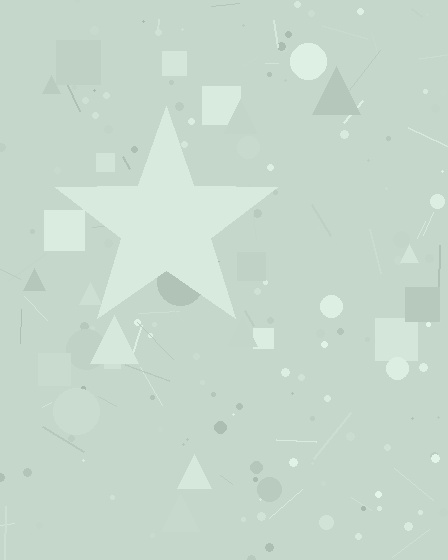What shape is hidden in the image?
A star is hidden in the image.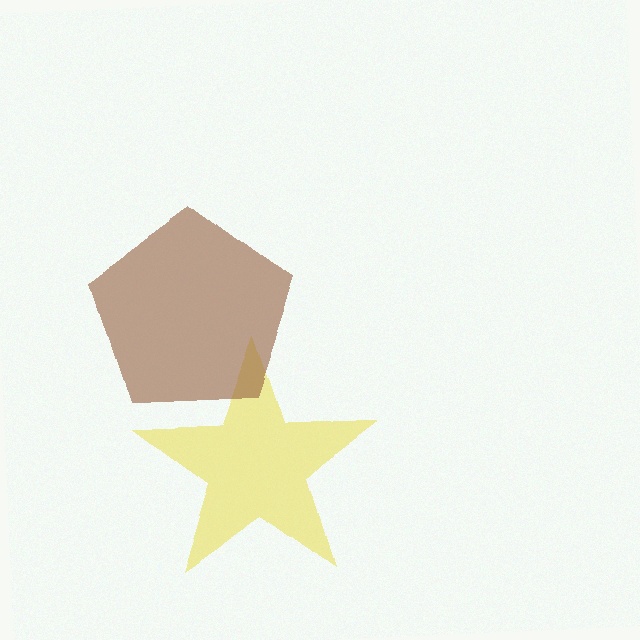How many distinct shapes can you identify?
There are 2 distinct shapes: a yellow star, a brown pentagon.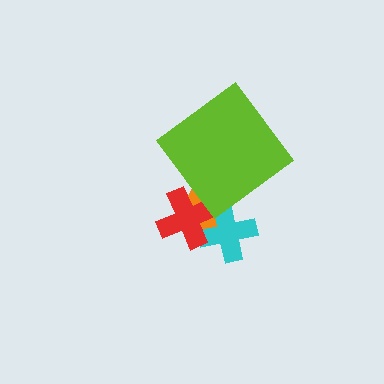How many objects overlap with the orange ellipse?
3 objects overlap with the orange ellipse.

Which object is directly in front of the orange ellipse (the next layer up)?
The cyan cross is directly in front of the orange ellipse.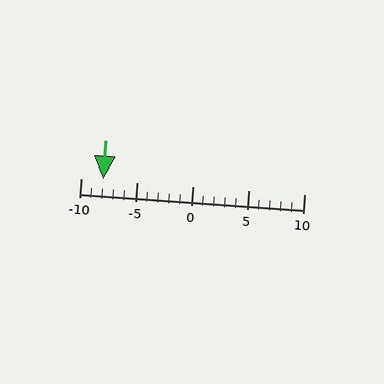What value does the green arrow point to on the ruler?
The green arrow points to approximately -8.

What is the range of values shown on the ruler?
The ruler shows values from -10 to 10.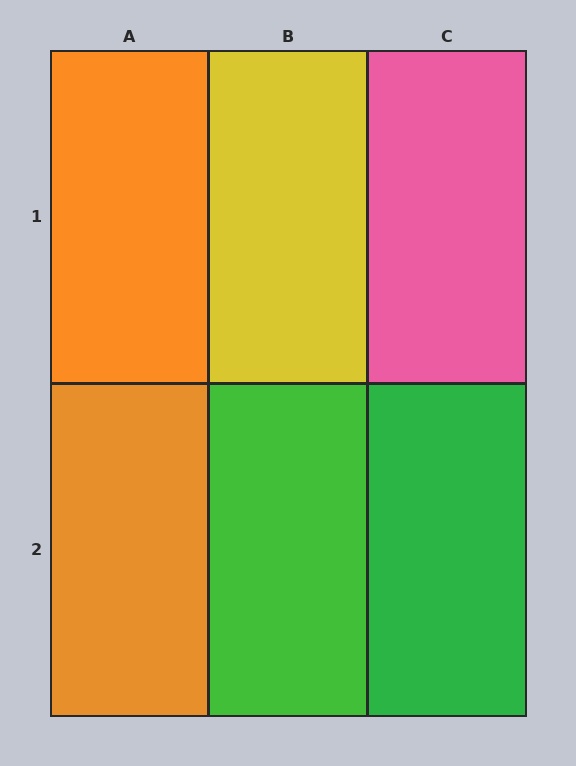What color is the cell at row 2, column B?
Green.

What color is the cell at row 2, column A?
Orange.